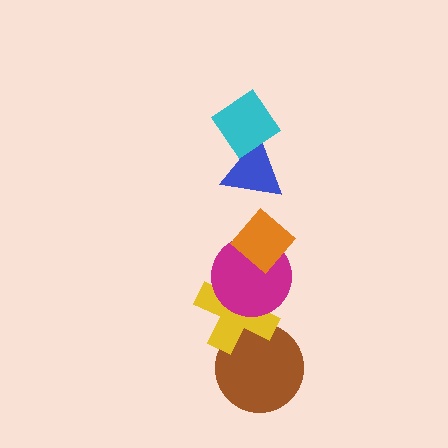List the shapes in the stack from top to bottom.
From top to bottom: the cyan diamond, the blue triangle, the orange diamond, the magenta circle, the yellow cross, the brown circle.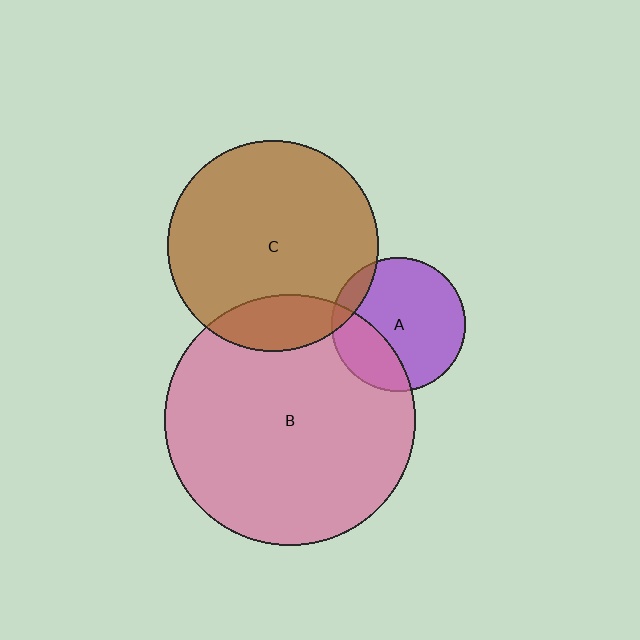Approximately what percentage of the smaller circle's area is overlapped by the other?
Approximately 25%.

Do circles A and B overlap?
Yes.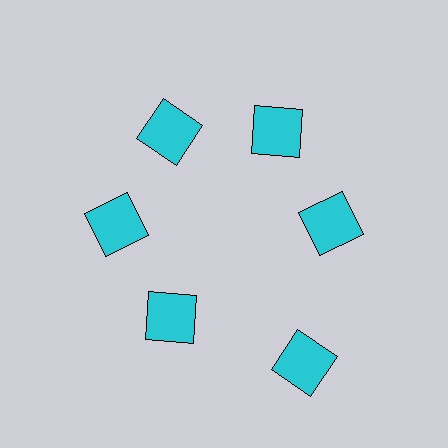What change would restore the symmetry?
The symmetry would be restored by moving it inward, back onto the ring so that all 6 squares sit at equal angles and equal distance from the center.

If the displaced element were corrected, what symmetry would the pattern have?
It would have 6-fold rotational symmetry — the pattern would map onto itself every 60 degrees.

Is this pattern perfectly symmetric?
No. The 6 cyan squares are arranged in a ring, but one element near the 5 o'clock position is pushed outward from the center, breaking the 6-fold rotational symmetry.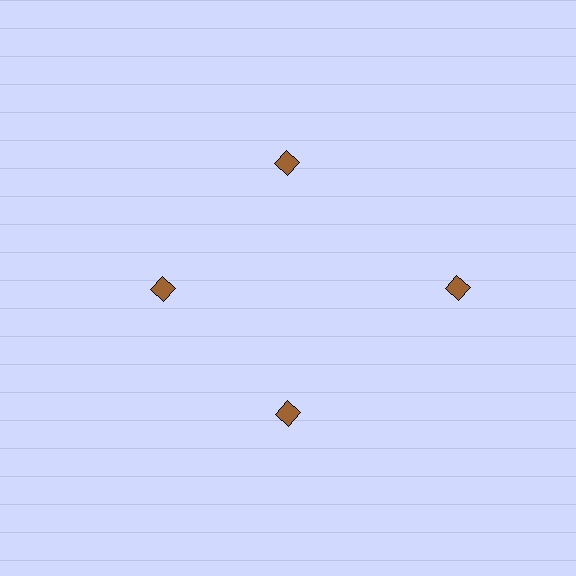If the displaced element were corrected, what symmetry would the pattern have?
It would have 4-fold rotational symmetry — the pattern would map onto itself every 90 degrees.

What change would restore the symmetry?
The symmetry would be restored by moving it inward, back onto the ring so that all 4 diamonds sit at equal angles and equal distance from the center.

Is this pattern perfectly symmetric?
No. The 4 brown diamonds are arranged in a ring, but one element near the 3 o'clock position is pushed outward from the center, breaking the 4-fold rotational symmetry.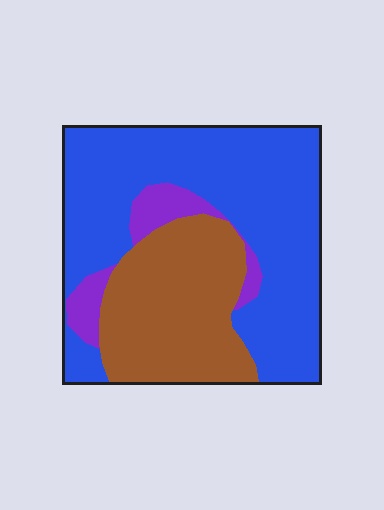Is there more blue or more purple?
Blue.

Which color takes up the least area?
Purple, at roughly 10%.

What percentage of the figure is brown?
Brown covers roughly 30% of the figure.